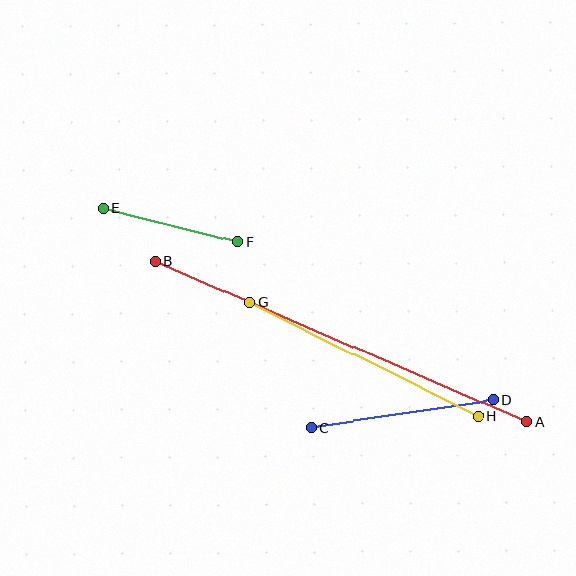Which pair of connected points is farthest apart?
Points A and B are farthest apart.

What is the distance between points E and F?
The distance is approximately 138 pixels.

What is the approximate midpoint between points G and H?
The midpoint is at approximately (364, 359) pixels.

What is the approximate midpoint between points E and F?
The midpoint is at approximately (171, 225) pixels.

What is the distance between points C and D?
The distance is approximately 184 pixels.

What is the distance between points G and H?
The distance is approximately 255 pixels.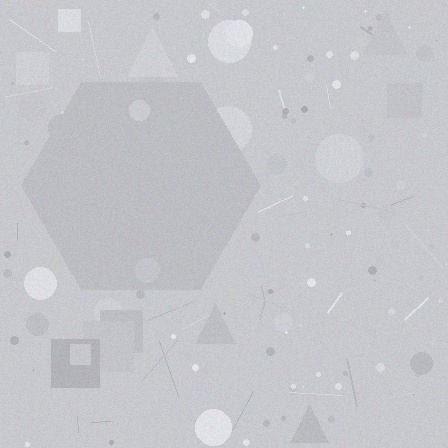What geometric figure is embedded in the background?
A hexagon is embedded in the background.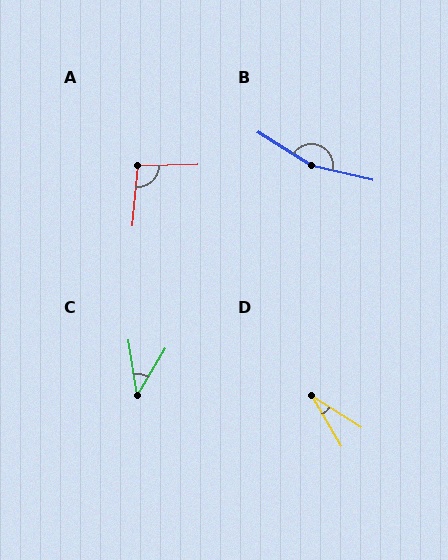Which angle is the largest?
B, at approximately 161 degrees.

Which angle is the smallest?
D, at approximately 27 degrees.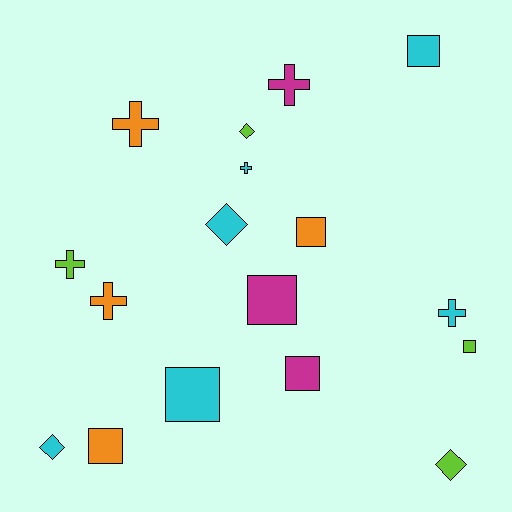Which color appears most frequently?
Cyan, with 6 objects.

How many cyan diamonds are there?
There are 2 cyan diamonds.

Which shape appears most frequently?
Square, with 7 objects.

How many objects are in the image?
There are 17 objects.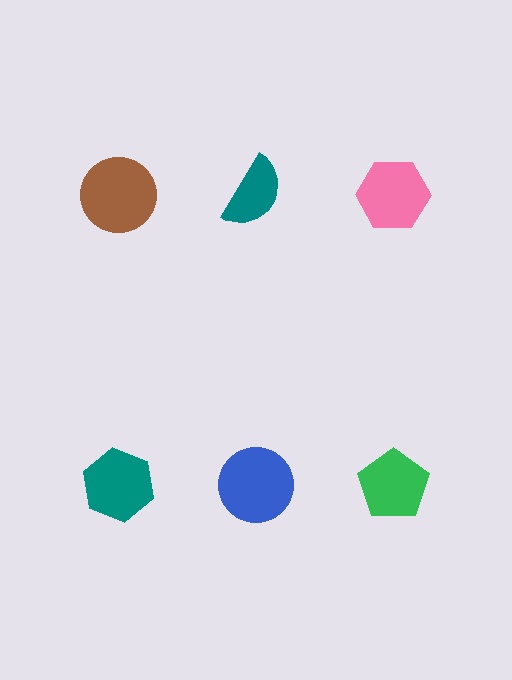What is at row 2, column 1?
A teal hexagon.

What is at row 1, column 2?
A teal semicircle.